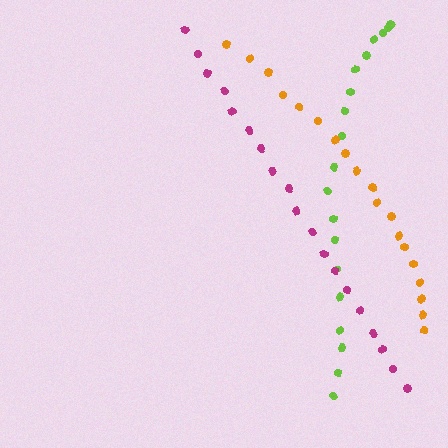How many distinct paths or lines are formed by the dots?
There are 3 distinct paths.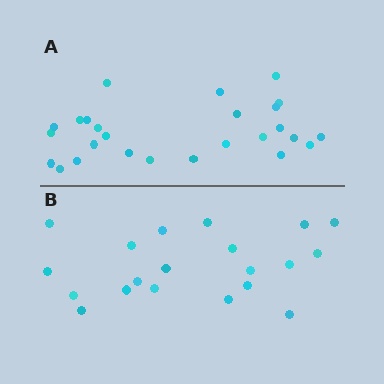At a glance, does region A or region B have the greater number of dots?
Region A (the top region) has more dots.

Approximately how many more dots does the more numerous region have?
Region A has about 6 more dots than region B.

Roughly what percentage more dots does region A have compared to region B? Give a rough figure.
About 30% more.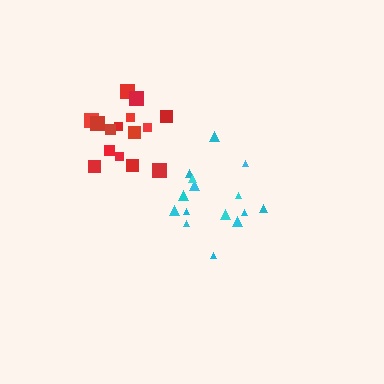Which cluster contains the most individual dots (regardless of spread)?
Red (15).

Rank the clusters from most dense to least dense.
red, cyan.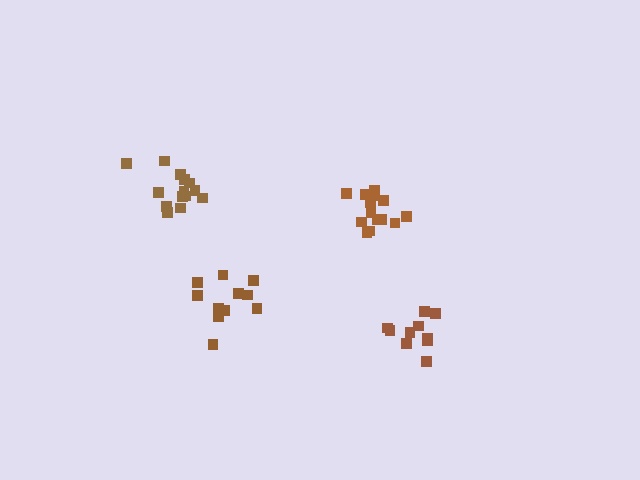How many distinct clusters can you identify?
There are 4 distinct clusters.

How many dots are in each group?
Group 1: 11 dots, Group 2: 14 dots, Group 3: 10 dots, Group 4: 14 dots (49 total).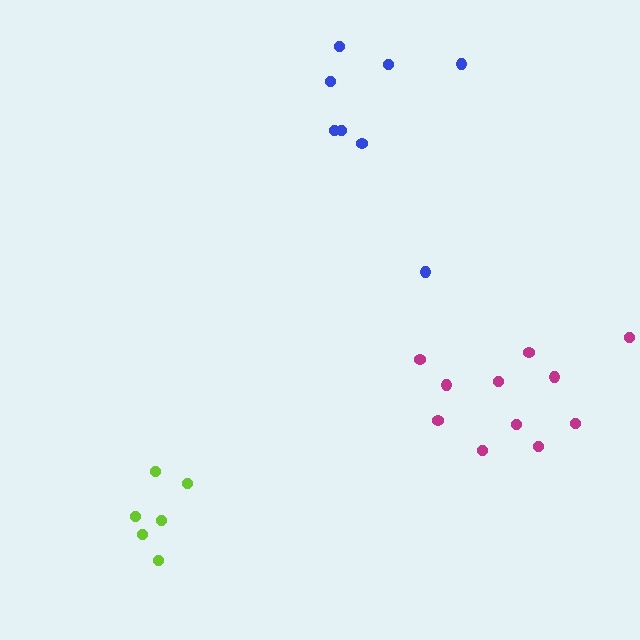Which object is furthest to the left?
The lime cluster is leftmost.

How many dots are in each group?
Group 1: 8 dots, Group 2: 6 dots, Group 3: 11 dots (25 total).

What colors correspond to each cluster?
The clusters are colored: blue, lime, magenta.